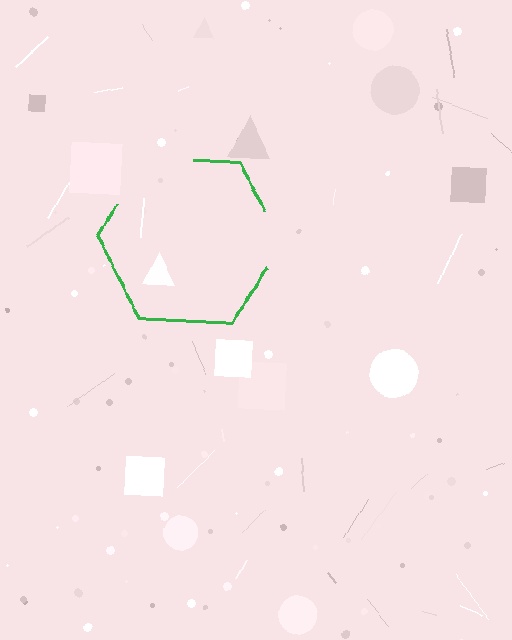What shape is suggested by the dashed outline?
The dashed outline suggests a hexagon.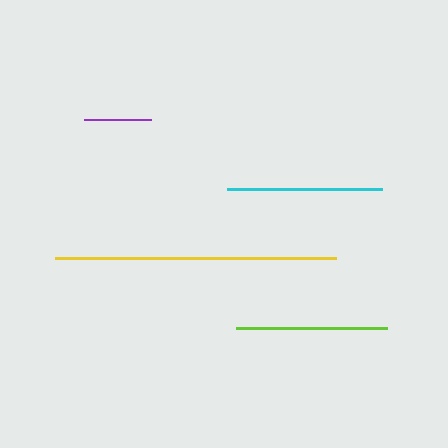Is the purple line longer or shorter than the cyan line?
The cyan line is longer than the purple line.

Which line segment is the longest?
The yellow line is the longest at approximately 280 pixels.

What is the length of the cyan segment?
The cyan segment is approximately 155 pixels long.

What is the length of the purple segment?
The purple segment is approximately 67 pixels long.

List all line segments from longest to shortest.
From longest to shortest: yellow, cyan, lime, purple.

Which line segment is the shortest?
The purple line is the shortest at approximately 67 pixels.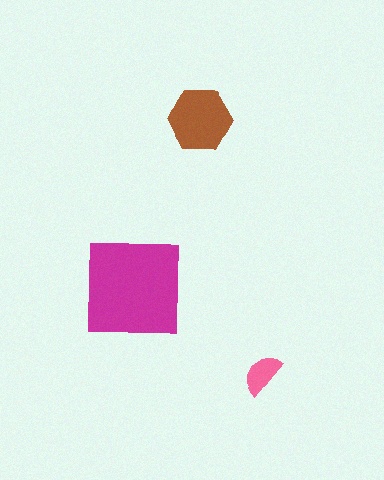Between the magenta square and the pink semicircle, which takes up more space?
The magenta square.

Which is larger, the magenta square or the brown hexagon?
The magenta square.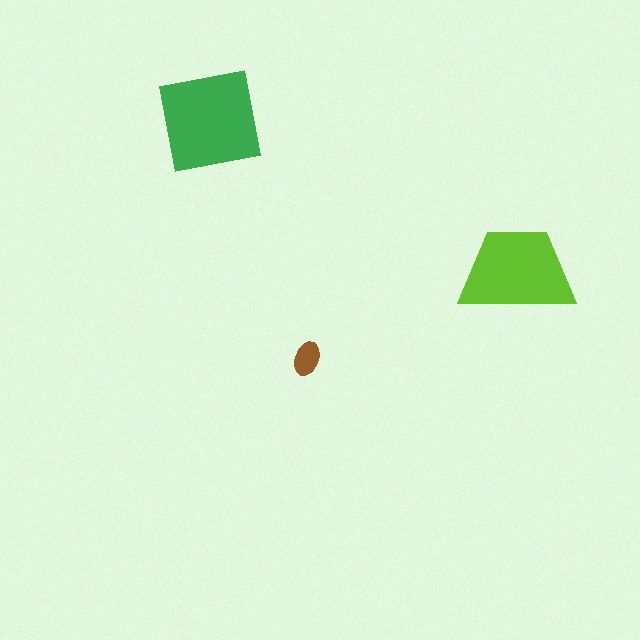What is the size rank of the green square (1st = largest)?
1st.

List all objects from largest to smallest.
The green square, the lime trapezoid, the brown ellipse.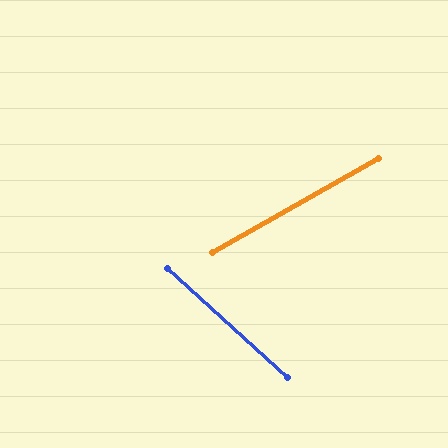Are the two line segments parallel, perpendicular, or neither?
Neither parallel nor perpendicular — they differ by about 72°.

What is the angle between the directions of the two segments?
Approximately 72 degrees.